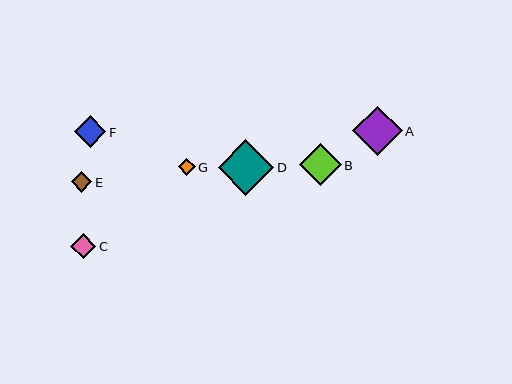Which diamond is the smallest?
Diamond G is the smallest with a size of approximately 17 pixels.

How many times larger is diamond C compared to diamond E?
Diamond C is approximately 1.2 times the size of diamond E.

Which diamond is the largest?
Diamond D is the largest with a size of approximately 56 pixels.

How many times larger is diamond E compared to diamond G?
Diamond E is approximately 1.2 times the size of diamond G.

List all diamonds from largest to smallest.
From largest to smallest: D, A, B, F, C, E, G.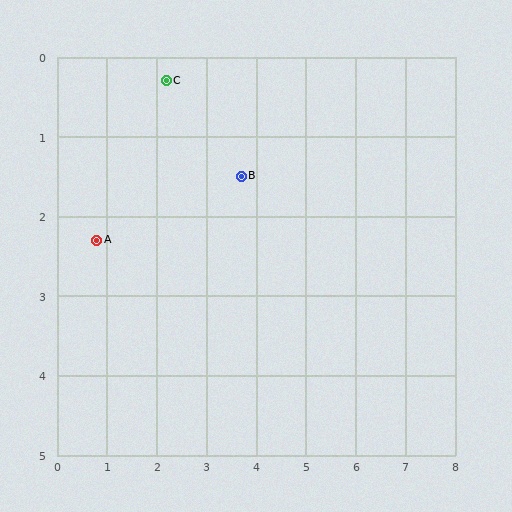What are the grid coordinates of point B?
Point B is at approximately (3.7, 1.5).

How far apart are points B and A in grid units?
Points B and A are about 3.0 grid units apart.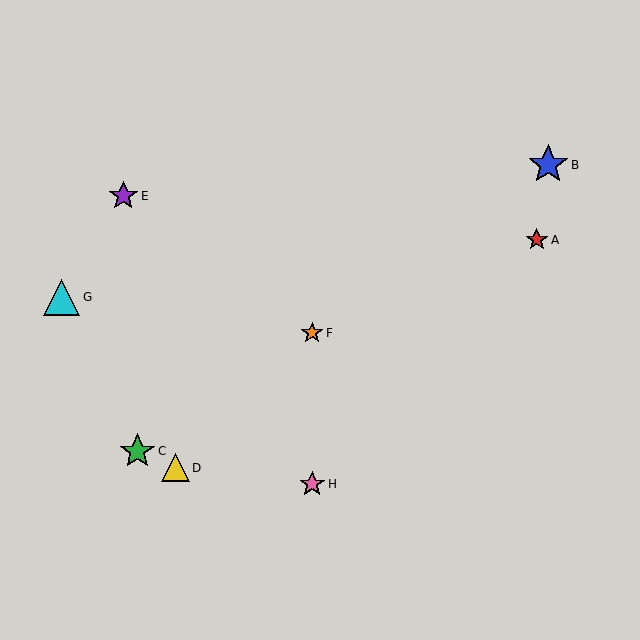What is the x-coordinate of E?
Object E is at x≈123.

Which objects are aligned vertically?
Objects F, H are aligned vertically.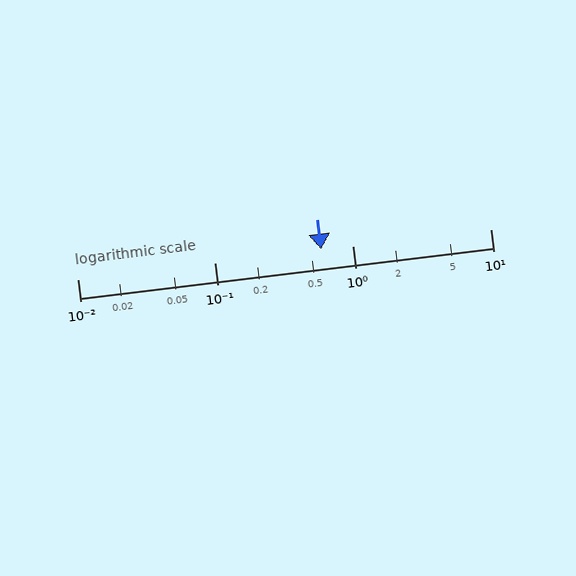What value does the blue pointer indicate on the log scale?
The pointer indicates approximately 0.59.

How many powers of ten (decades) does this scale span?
The scale spans 3 decades, from 0.01 to 10.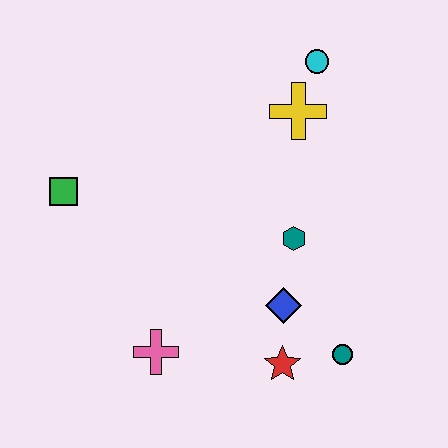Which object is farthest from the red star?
The cyan circle is farthest from the red star.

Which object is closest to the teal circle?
The red star is closest to the teal circle.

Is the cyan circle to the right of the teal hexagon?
Yes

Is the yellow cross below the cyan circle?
Yes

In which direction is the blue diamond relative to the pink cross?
The blue diamond is to the right of the pink cross.